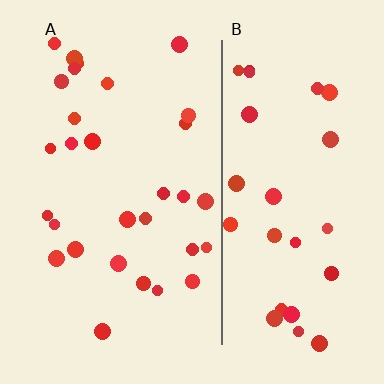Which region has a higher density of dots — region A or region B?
A (the left).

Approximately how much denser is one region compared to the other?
Approximately 1.0× — region A over region B.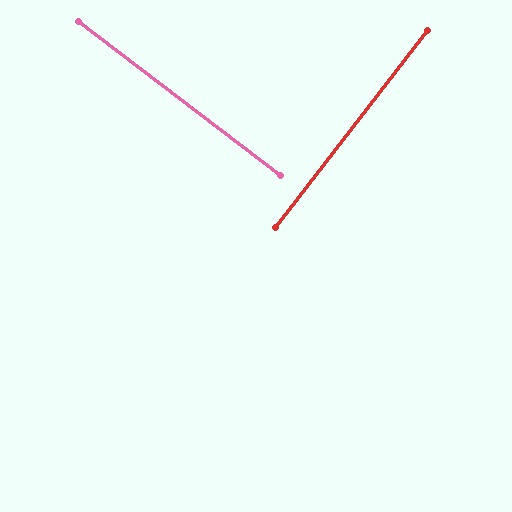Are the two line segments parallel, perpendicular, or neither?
Perpendicular — they meet at approximately 90°.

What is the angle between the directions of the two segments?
Approximately 90 degrees.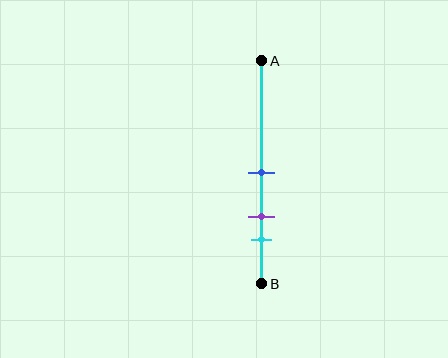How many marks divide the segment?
There are 3 marks dividing the segment.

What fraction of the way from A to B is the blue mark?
The blue mark is approximately 50% (0.5) of the way from A to B.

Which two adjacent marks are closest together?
The purple and cyan marks are the closest adjacent pair.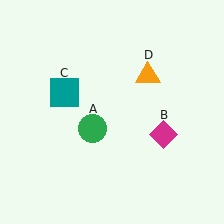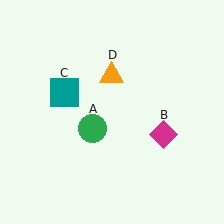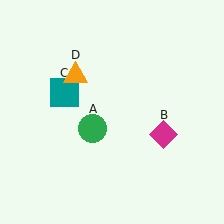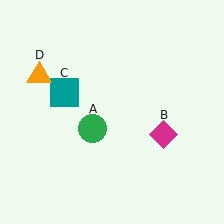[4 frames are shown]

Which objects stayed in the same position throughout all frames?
Green circle (object A) and magenta diamond (object B) and teal square (object C) remained stationary.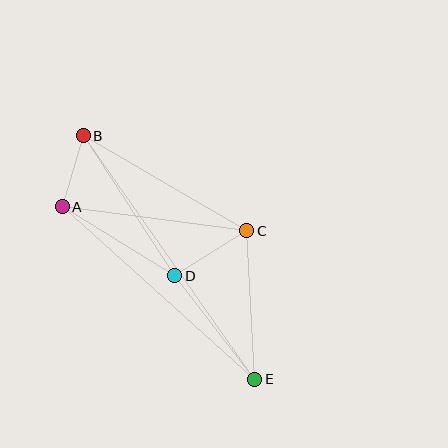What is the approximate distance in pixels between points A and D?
The distance between A and D is approximately 132 pixels.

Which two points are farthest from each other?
Points B and E are farthest from each other.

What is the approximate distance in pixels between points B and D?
The distance between B and D is approximately 167 pixels.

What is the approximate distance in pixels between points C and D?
The distance between C and D is approximately 85 pixels.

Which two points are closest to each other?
Points A and B are closest to each other.